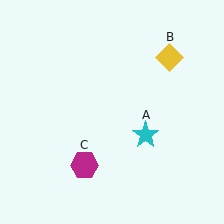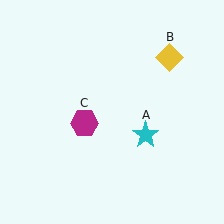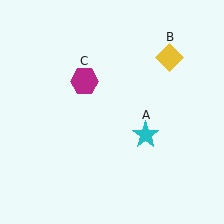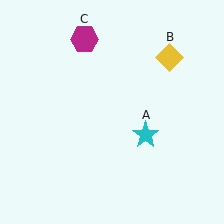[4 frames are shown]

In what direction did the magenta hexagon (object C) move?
The magenta hexagon (object C) moved up.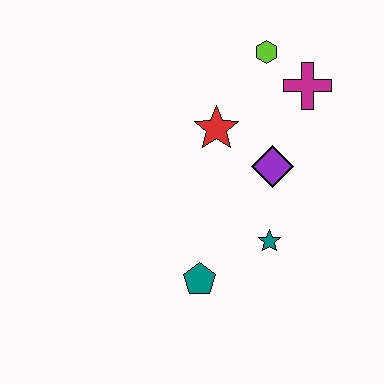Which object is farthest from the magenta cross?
The teal pentagon is farthest from the magenta cross.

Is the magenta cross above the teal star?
Yes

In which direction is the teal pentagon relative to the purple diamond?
The teal pentagon is below the purple diamond.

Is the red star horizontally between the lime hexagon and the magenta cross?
No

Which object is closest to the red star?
The purple diamond is closest to the red star.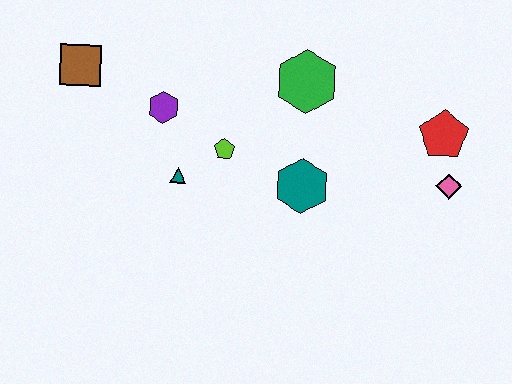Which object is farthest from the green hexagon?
The brown square is farthest from the green hexagon.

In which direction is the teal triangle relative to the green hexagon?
The teal triangle is to the left of the green hexagon.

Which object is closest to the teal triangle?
The lime pentagon is closest to the teal triangle.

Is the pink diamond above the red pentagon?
No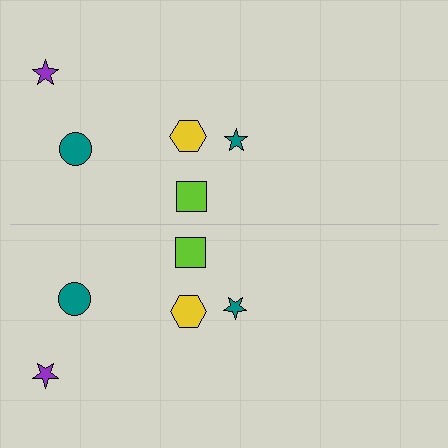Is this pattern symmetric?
Yes, this pattern has bilateral (reflection) symmetry.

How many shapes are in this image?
There are 10 shapes in this image.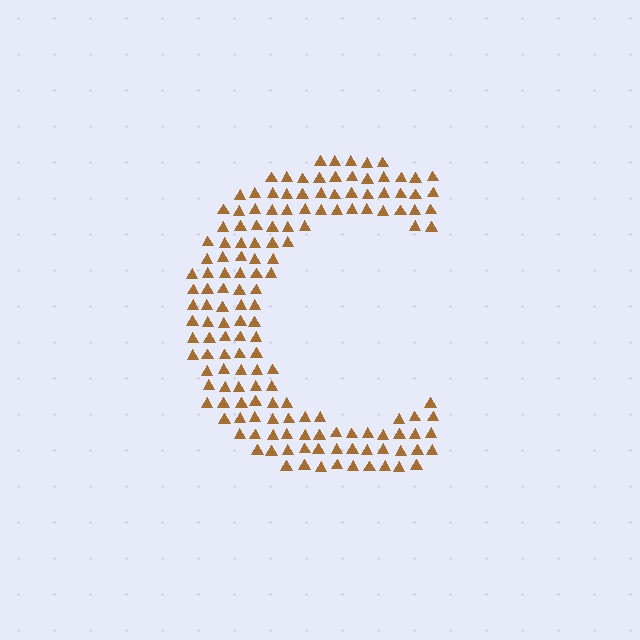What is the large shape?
The large shape is the letter C.